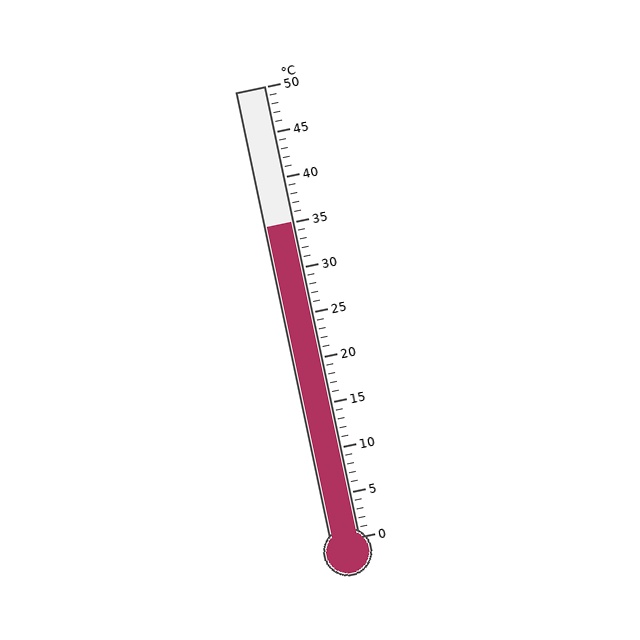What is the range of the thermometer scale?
The thermometer scale ranges from 0°C to 50°C.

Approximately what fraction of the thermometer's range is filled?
The thermometer is filled to approximately 70% of its range.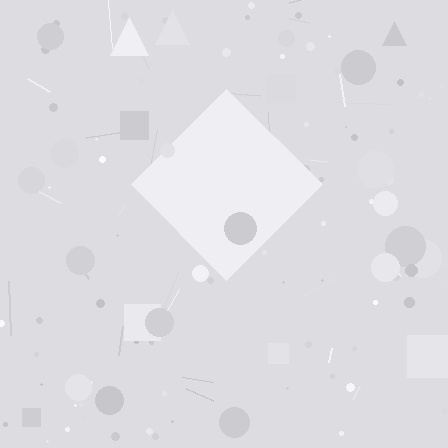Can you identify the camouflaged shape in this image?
The camouflaged shape is a diamond.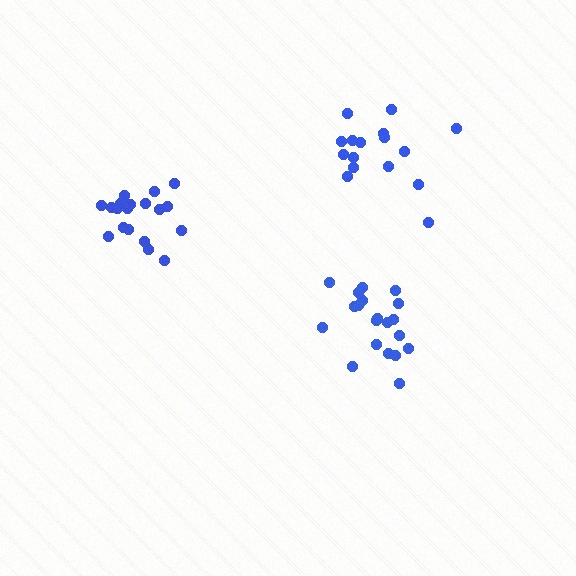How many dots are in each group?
Group 1: 19 dots, Group 2: 16 dots, Group 3: 20 dots (55 total).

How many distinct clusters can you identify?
There are 3 distinct clusters.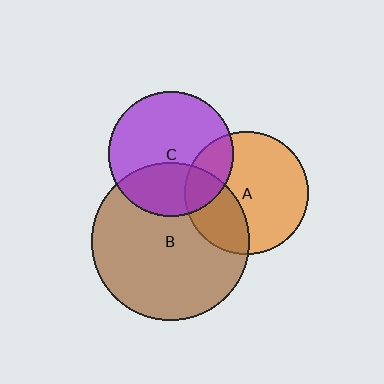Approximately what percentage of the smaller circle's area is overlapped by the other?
Approximately 35%.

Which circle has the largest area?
Circle B (brown).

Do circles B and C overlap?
Yes.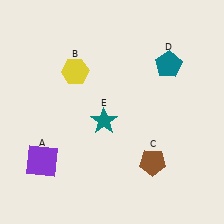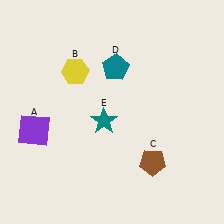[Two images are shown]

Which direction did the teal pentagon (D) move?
The teal pentagon (D) moved left.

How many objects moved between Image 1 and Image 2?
2 objects moved between the two images.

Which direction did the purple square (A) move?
The purple square (A) moved up.